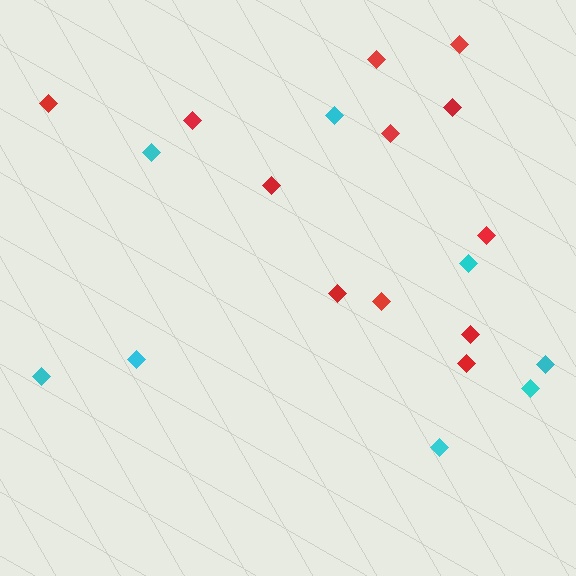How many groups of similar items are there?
There are 2 groups: one group of cyan diamonds (8) and one group of red diamonds (12).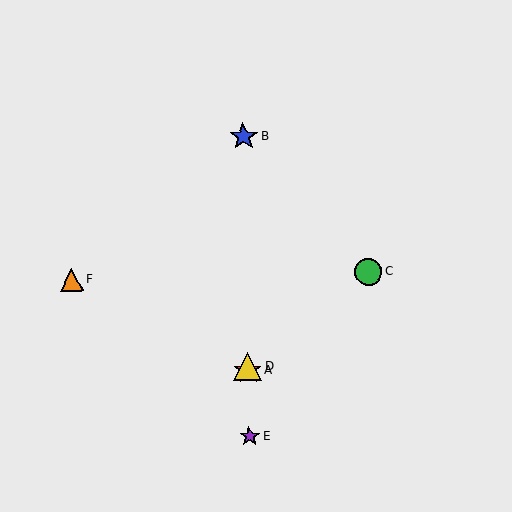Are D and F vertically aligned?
No, D is at x≈248 and F is at x≈72.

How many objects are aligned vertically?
4 objects (A, B, D, E) are aligned vertically.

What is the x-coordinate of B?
Object B is at x≈243.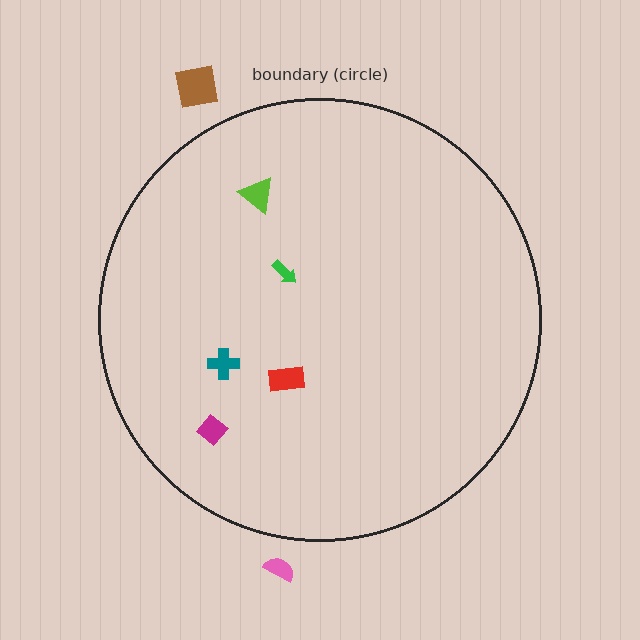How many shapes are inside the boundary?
5 inside, 2 outside.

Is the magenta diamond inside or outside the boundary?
Inside.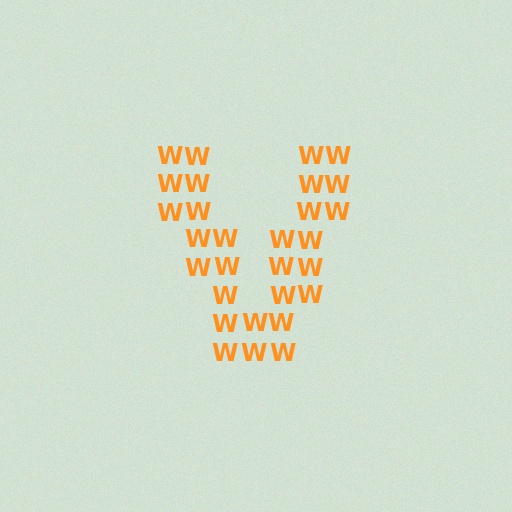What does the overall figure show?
The overall figure shows the letter V.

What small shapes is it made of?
It is made of small letter W's.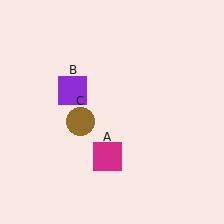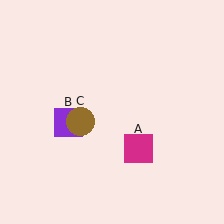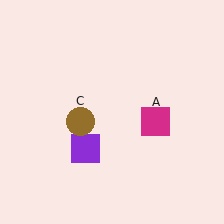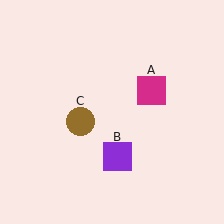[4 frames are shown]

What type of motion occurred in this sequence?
The magenta square (object A), purple square (object B) rotated counterclockwise around the center of the scene.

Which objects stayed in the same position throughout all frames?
Brown circle (object C) remained stationary.